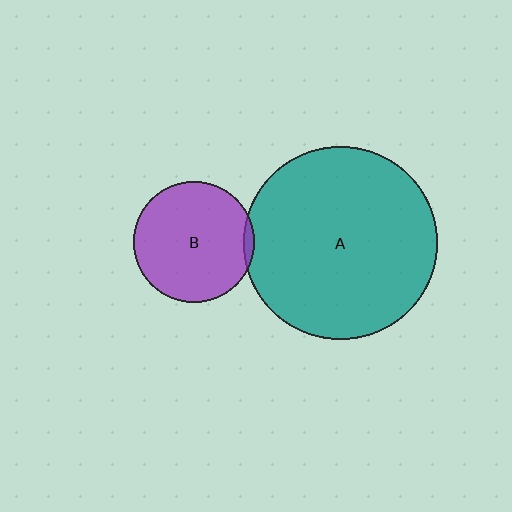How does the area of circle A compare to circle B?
Approximately 2.6 times.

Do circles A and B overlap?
Yes.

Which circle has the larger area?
Circle A (teal).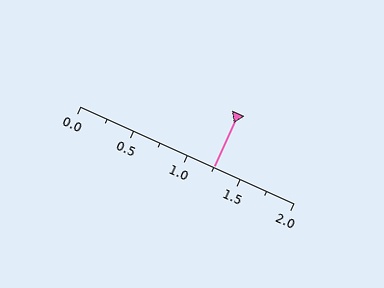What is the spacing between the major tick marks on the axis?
The major ticks are spaced 0.5 apart.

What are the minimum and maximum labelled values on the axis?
The axis runs from 0.0 to 2.0.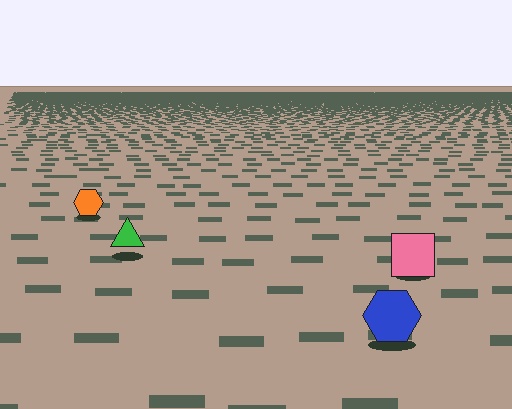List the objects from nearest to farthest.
From nearest to farthest: the blue hexagon, the pink square, the green triangle, the orange hexagon.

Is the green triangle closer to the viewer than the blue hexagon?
No. The blue hexagon is closer — you can tell from the texture gradient: the ground texture is coarser near it.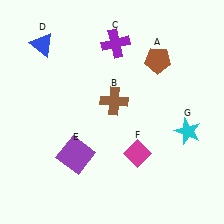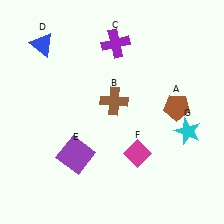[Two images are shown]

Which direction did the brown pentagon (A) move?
The brown pentagon (A) moved down.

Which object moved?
The brown pentagon (A) moved down.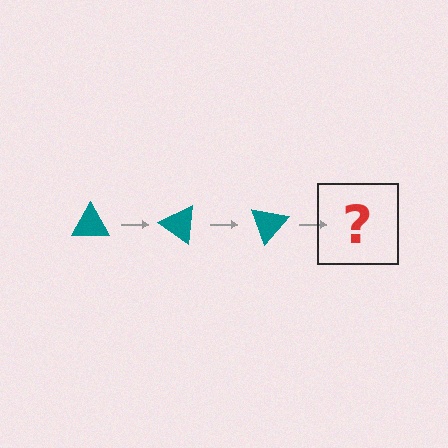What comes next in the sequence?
The next element should be a teal triangle rotated 105 degrees.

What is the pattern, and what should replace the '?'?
The pattern is that the triangle rotates 35 degrees each step. The '?' should be a teal triangle rotated 105 degrees.